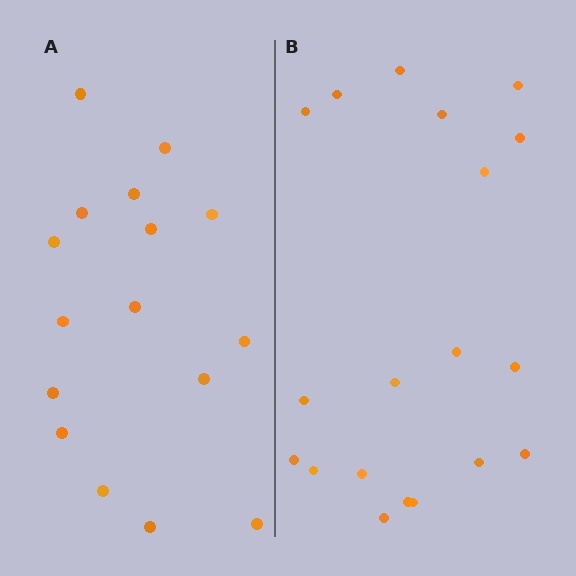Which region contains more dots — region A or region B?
Region B (the right region) has more dots.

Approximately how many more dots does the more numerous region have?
Region B has just a few more — roughly 2 or 3 more dots than region A.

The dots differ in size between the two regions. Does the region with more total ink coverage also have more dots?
No. Region A has more total ink coverage because its dots are larger, but region B actually contains more individual dots. Total area can be misleading — the number of items is what matters here.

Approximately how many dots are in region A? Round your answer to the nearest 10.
About 20 dots. (The exact count is 16, which rounds to 20.)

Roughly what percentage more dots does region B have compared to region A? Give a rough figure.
About 20% more.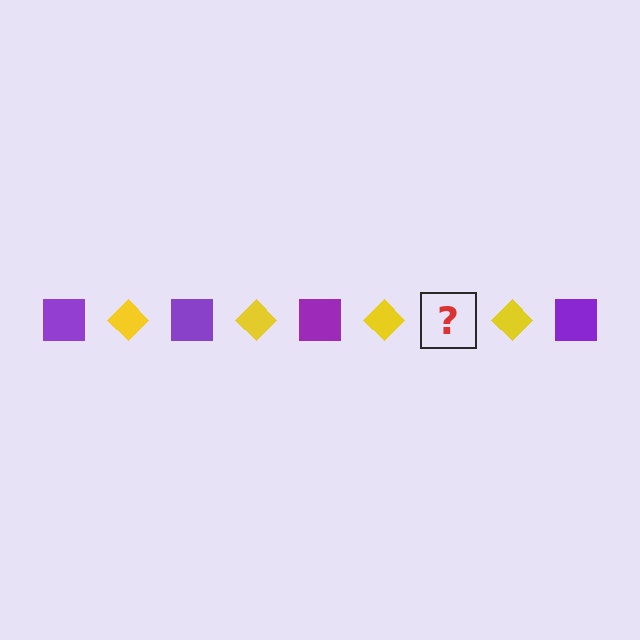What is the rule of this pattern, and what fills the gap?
The rule is that the pattern alternates between purple square and yellow diamond. The gap should be filled with a purple square.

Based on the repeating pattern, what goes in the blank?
The blank should be a purple square.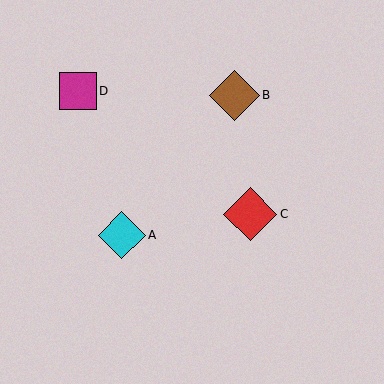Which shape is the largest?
The red diamond (labeled C) is the largest.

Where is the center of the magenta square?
The center of the magenta square is at (78, 91).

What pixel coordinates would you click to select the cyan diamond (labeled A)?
Click at (122, 235) to select the cyan diamond A.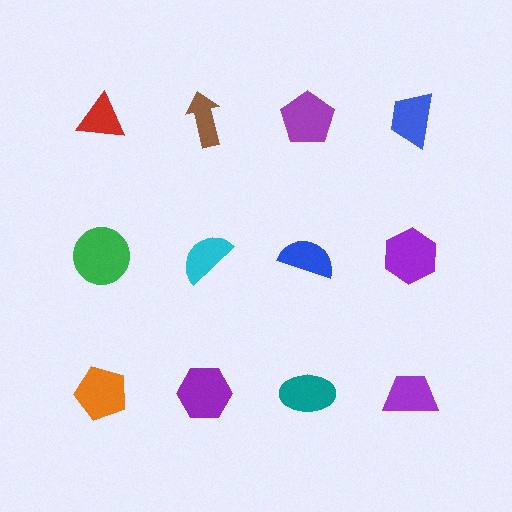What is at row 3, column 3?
A teal ellipse.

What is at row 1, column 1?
A red triangle.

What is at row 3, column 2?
A purple hexagon.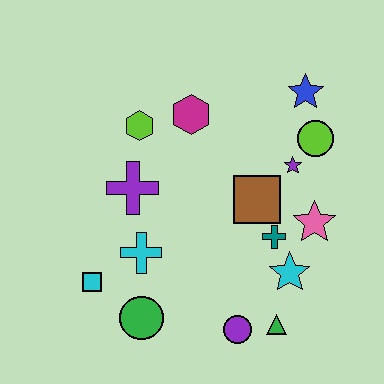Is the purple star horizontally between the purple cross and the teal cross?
No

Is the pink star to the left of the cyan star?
No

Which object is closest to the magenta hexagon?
The lime hexagon is closest to the magenta hexagon.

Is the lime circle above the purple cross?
Yes